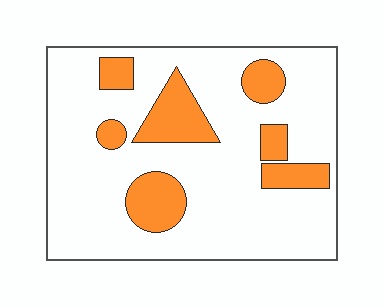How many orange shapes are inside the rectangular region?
7.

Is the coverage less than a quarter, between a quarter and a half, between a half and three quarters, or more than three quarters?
Less than a quarter.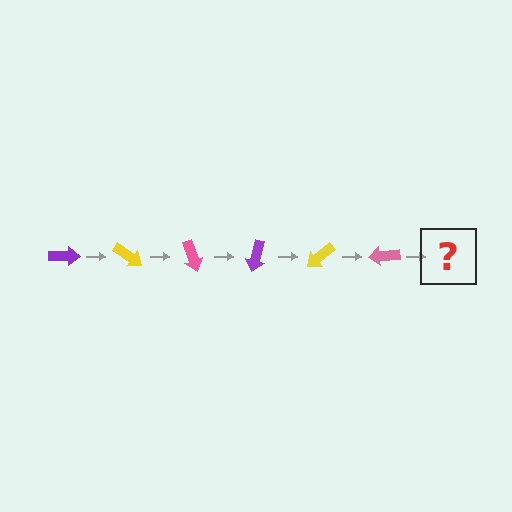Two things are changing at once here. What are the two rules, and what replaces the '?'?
The two rules are that it rotates 35 degrees each step and the color cycles through purple, yellow, and pink. The '?' should be a purple arrow, rotated 210 degrees from the start.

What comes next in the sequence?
The next element should be a purple arrow, rotated 210 degrees from the start.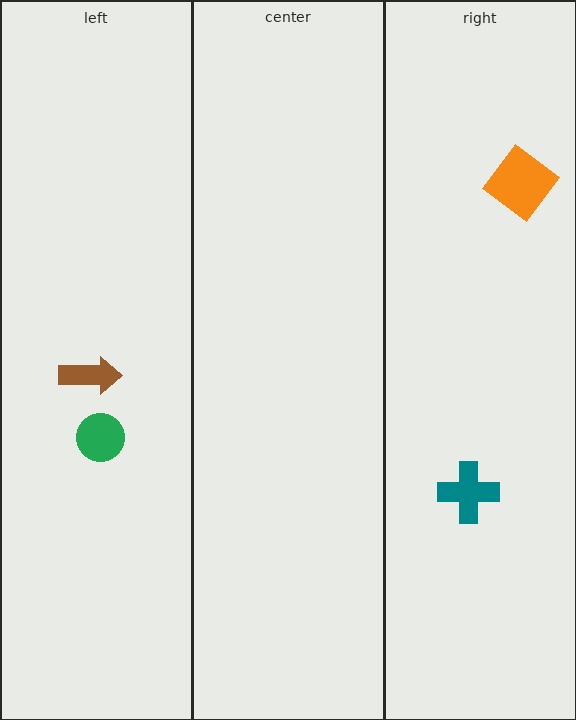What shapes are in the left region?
The brown arrow, the green circle.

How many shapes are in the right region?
2.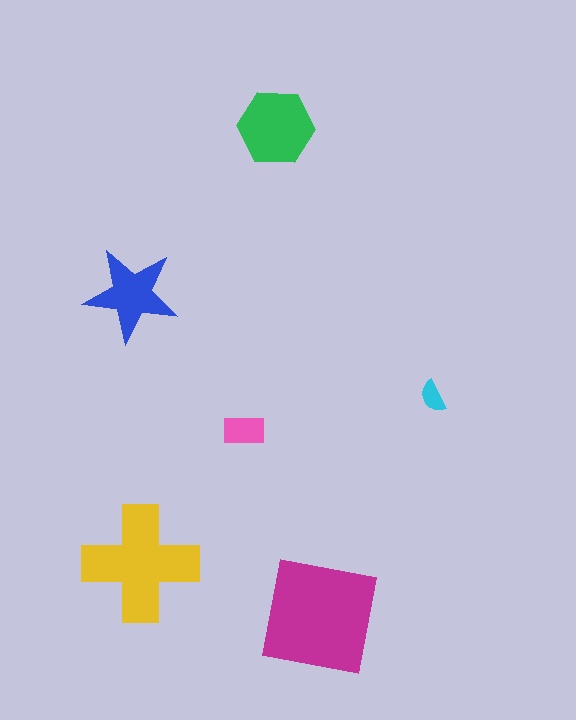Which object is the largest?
The magenta square.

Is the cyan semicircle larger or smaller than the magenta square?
Smaller.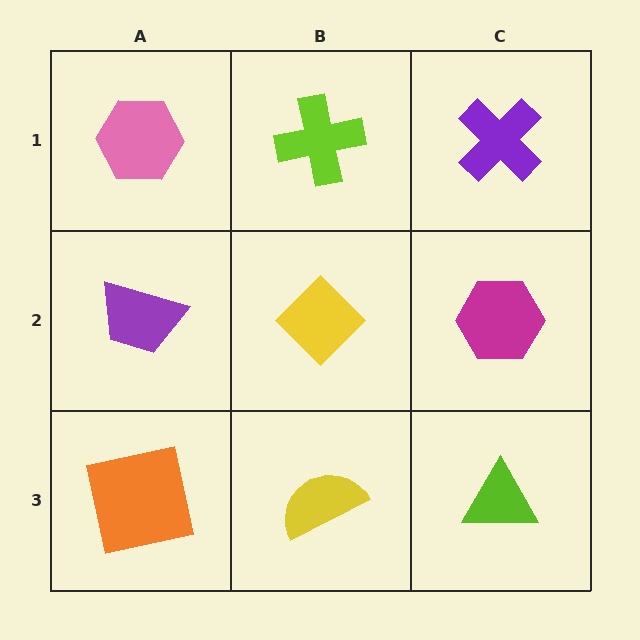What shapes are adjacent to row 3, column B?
A yellow diamond (row 2, column B), an orange square (row 3, column A), a lime triangle (row 3, column C).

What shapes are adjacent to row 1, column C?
A magenta hexagon (row 2, column C), a lime cross (row 1, column B).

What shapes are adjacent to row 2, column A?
A pink hexagon (row 1, column A), an orange square (row 3, column A), a yellow diamond (row 2, column B).